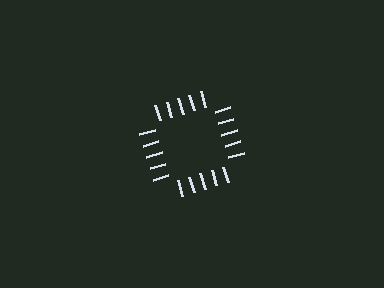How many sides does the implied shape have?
4 sides — the line-ends trace a square.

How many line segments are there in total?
20 — 5 along each of the 4 edges.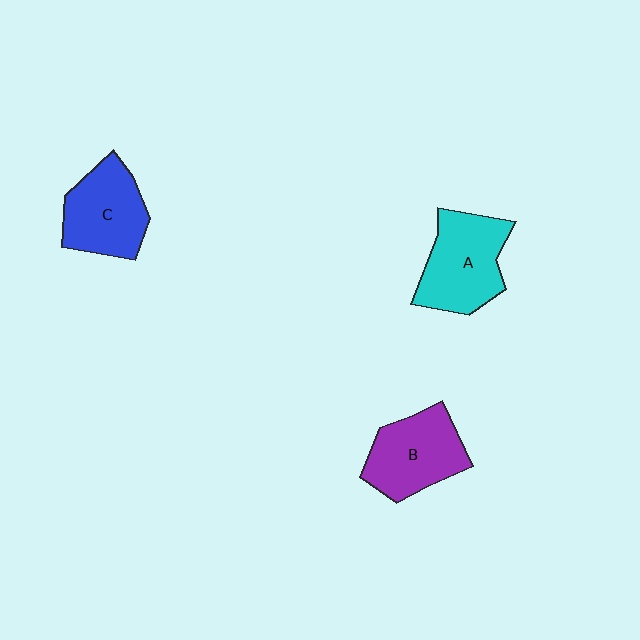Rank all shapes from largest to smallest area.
From largest to smallest: A (cyan), B (purple), C (blue).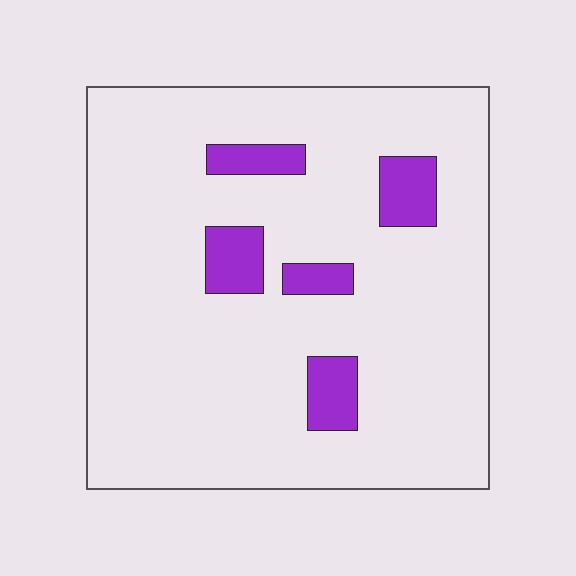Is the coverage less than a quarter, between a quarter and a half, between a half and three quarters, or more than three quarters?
Less than a quarter.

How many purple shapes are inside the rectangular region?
5.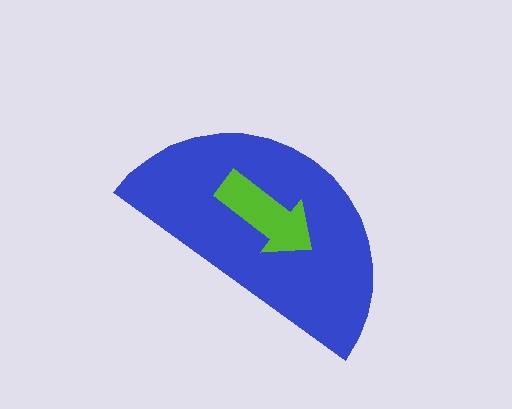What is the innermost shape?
The lime arrow.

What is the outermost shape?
The blue semicircle.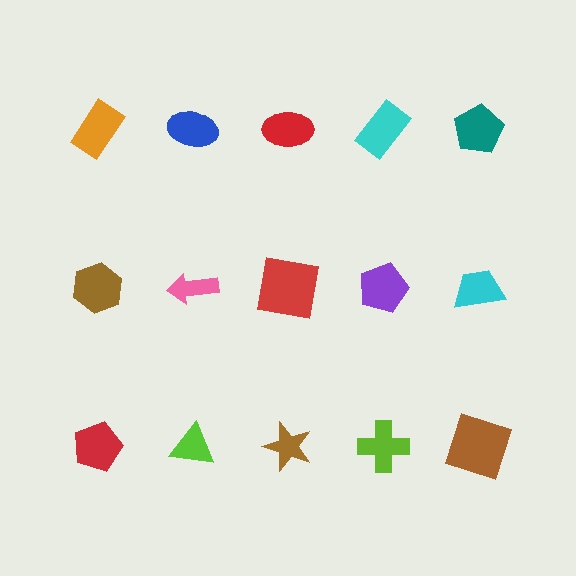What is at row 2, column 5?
A cyan trapezoid.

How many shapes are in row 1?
5 shapes.